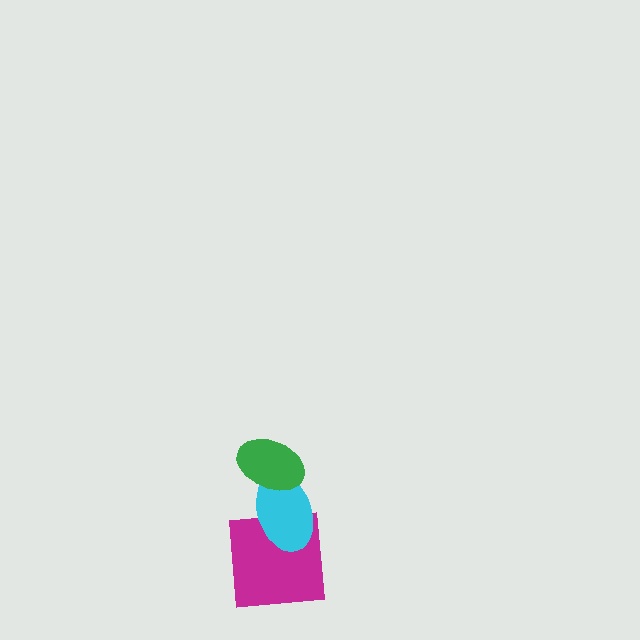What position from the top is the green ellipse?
The green ellipse is 1st from the top.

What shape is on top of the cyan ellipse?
The green ellipse is on top of the cyan ellipse.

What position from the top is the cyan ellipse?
The cyan ellipse is 2nd from the top.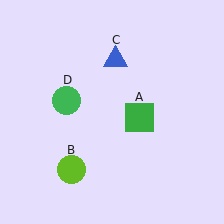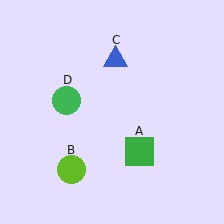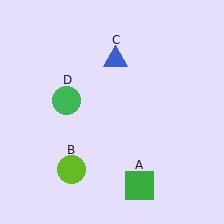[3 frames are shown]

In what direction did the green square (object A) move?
The green square (object A) moved down.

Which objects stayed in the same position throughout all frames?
Lime circle (object B) and blue triangle (object C) and green circle (object D) remained stationary.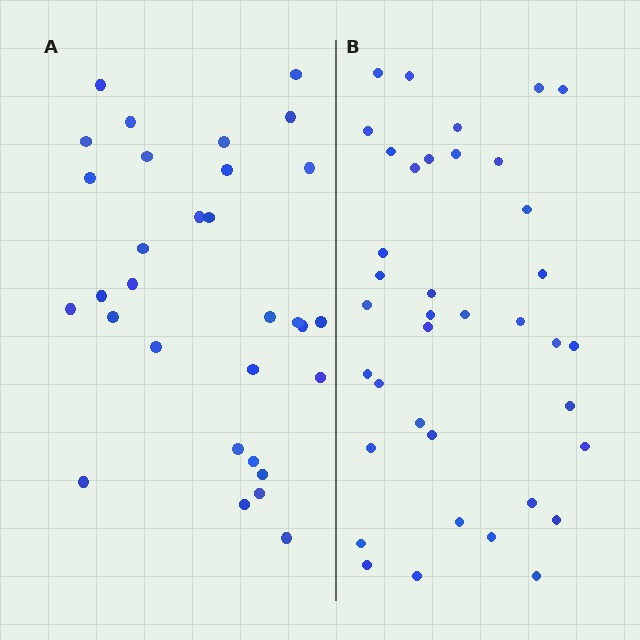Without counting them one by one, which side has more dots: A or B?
Region B (the right region) has more dots.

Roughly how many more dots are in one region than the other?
Region B has roughly 8 or so more dots than region A.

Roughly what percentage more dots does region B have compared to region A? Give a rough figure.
About 25% more.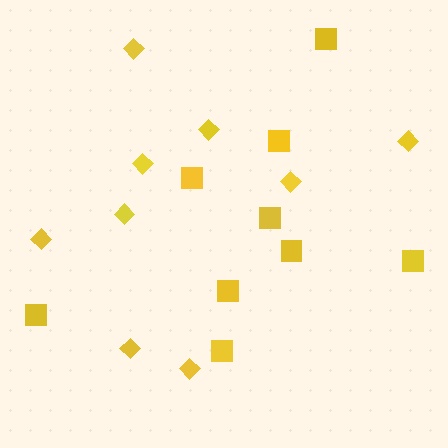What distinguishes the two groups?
There are 2 groups: one group of squares (9) and one group of diamonds (9).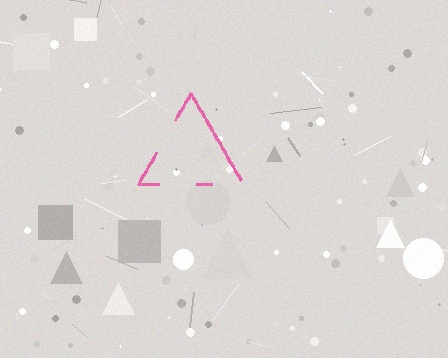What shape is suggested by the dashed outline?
The dashed outline suggests a triangle.